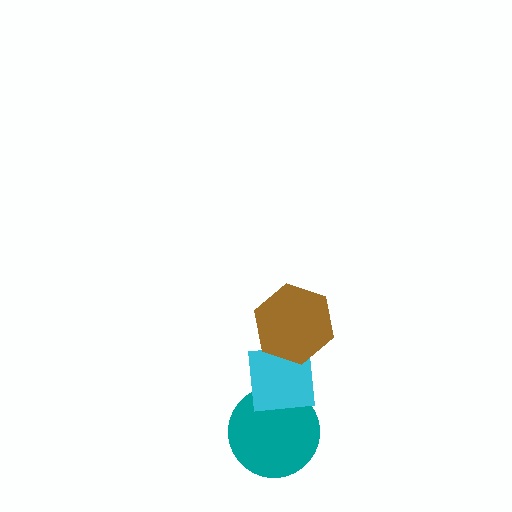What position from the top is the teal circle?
The teal circle is 3rd from the top.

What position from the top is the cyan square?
The cyan square is 2nd from the top.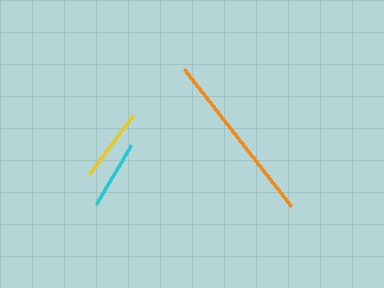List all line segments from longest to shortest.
From longest to shortest: orange, yellow, cyan.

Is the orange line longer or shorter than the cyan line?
The orange line is longer than the cyan line.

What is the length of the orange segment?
The orange segment is approximately 174 pixels long.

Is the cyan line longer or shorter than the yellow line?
The yellow line is longer than the cyan line.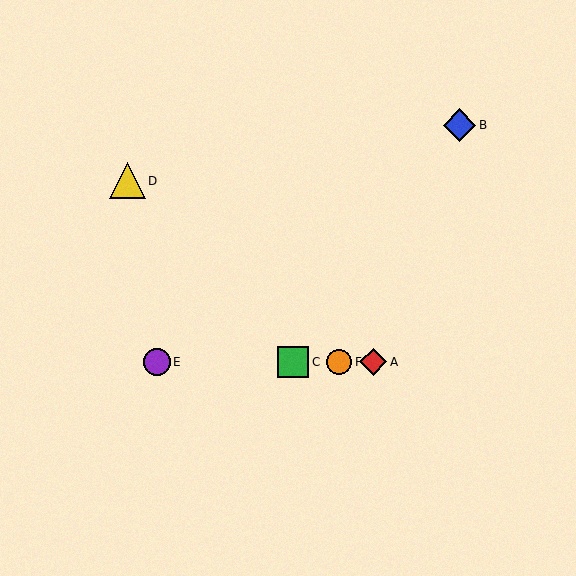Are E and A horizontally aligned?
Yes, both are at y≈362.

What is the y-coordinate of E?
Object E is at y≈362.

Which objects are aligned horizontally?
Objects A, C, E, F are aligned horizontally.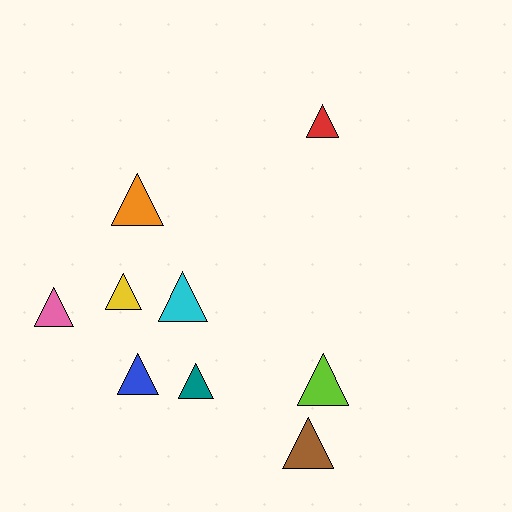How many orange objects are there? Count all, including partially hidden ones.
There is 1 orange object.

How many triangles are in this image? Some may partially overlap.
There are 9 triangles.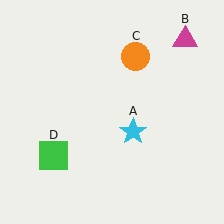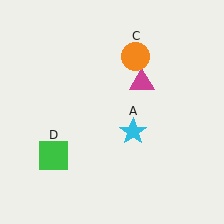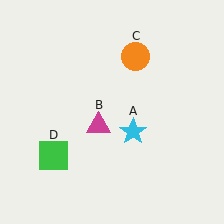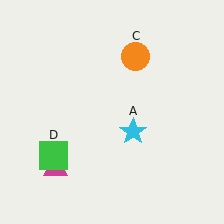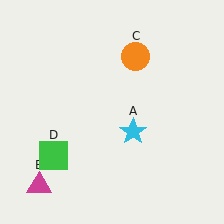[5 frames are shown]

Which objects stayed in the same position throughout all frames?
Cyan star (object A) and orange circle (object C) and green square (object D) remained stationary.